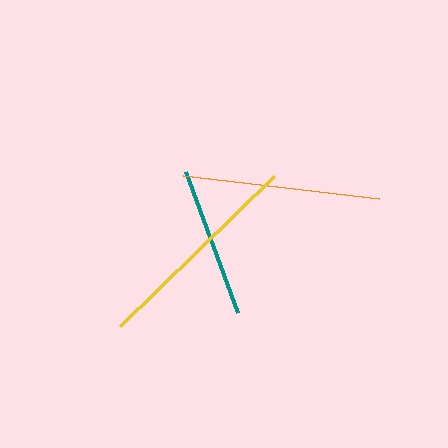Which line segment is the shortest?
The teal line is the shortest at approximately 150 pixels.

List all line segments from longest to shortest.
From longest to shortest: yellow, orange, teal.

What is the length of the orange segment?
The orange segment is approximately 197 pixels long.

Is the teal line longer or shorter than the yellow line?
The yellow line is longer than the teal line.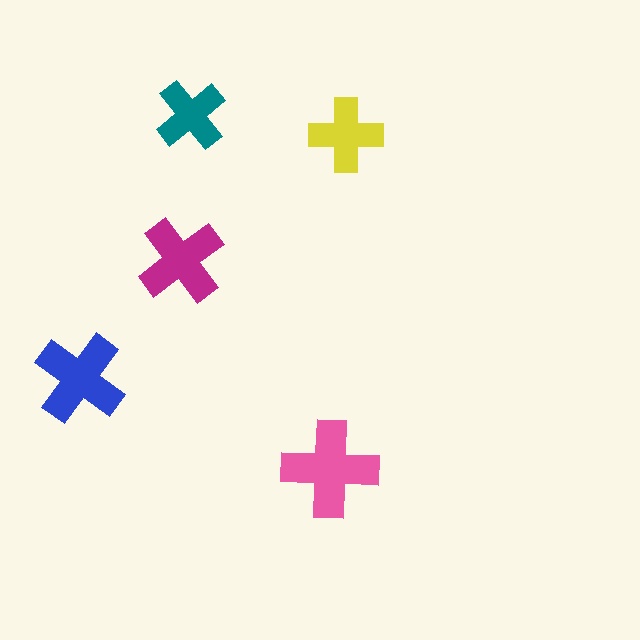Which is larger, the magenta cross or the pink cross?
The pink one.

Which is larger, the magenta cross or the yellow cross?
The magenta one.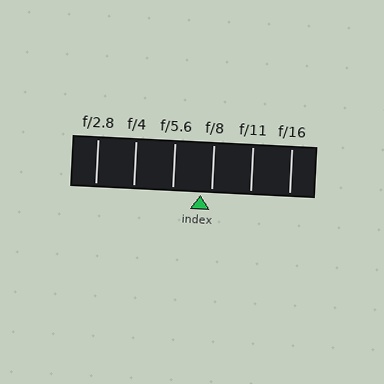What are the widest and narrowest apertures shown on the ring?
The widest aperture shown is f/2.8 and the narrowest is f/16.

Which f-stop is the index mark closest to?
The index mark is closest to f/8.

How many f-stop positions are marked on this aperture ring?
There are 6 f-stop positions marked.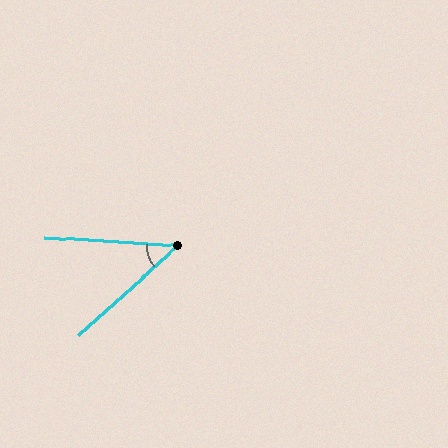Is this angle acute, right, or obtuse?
It is acute.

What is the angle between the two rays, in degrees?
Approximately 45 degrees.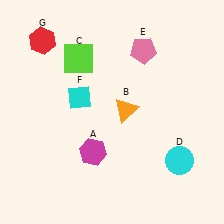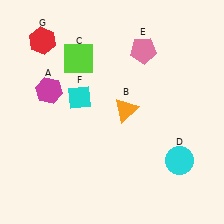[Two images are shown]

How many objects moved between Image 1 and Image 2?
1 object moved between the two images.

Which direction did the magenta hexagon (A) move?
The magenta hexagon (A) moved up.